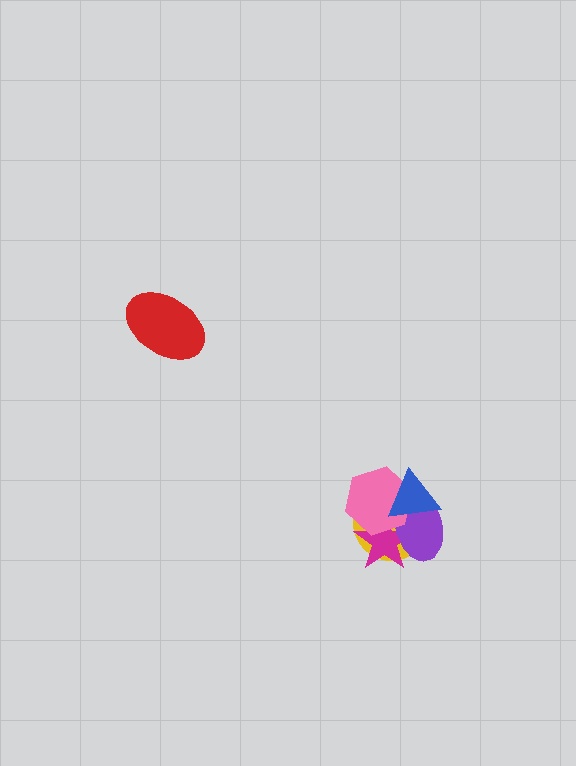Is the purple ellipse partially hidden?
Yes, it is partially covered by another shape.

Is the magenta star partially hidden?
Yes, it is partially covered by another shape.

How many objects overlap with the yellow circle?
4 objects overlap with the yellow circle.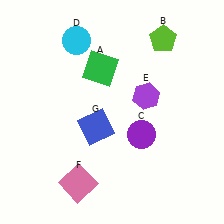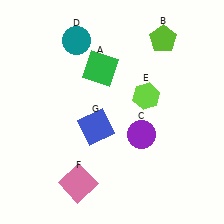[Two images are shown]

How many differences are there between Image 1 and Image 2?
There are 2 differences between the two images.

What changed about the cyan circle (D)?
In Image 1, D is cyan. In Image 2, it changed to teal.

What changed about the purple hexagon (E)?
In Image 1, E is purple. In Image 2, it changed to lime.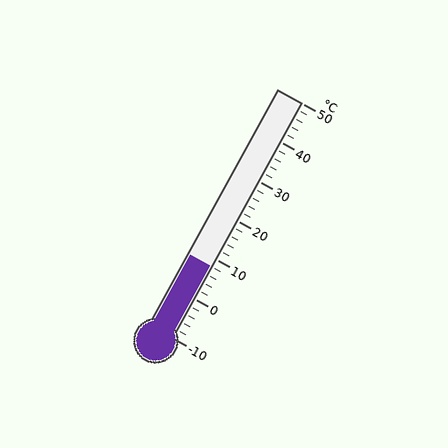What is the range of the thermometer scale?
The thermometer scale ranges from -10°C to 50°C.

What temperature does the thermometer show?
The thermometer shows approximately 8°C.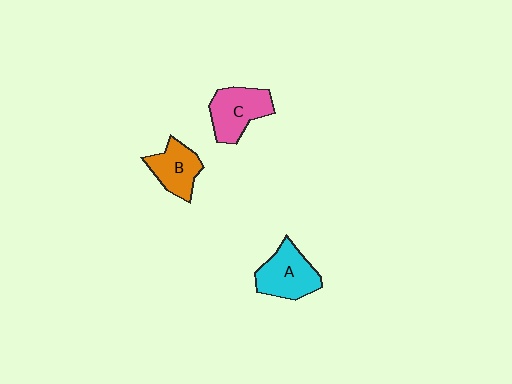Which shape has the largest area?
Shape A (cyan).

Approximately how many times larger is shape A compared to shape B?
Approximately 1.2 times.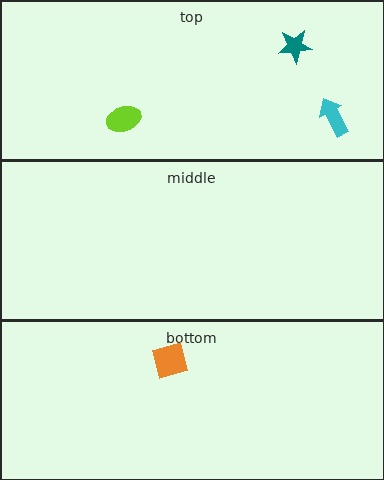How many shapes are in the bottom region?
1.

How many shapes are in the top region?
3.